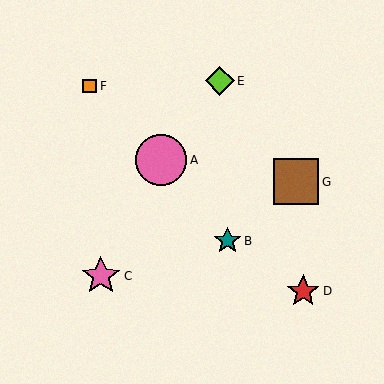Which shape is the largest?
The pink circle (labeled A) is the largest.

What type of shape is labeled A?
Shape A is a pink circle.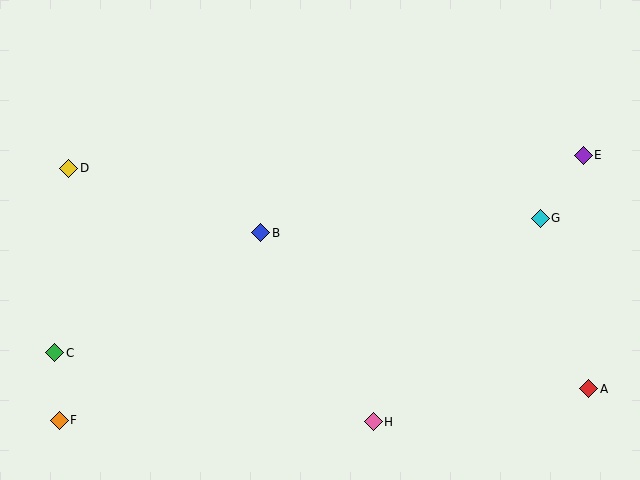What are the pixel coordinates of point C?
Point C is at (55, 353).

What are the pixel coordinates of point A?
Point A is at (589, 389).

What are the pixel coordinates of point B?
Point B is at (261, 233).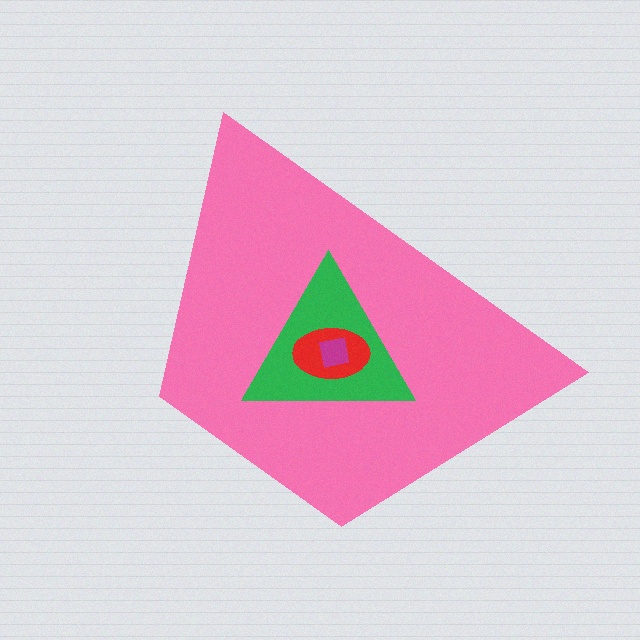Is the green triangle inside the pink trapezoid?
Yes.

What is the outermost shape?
The pink trapezoid.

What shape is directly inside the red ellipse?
The magenta square.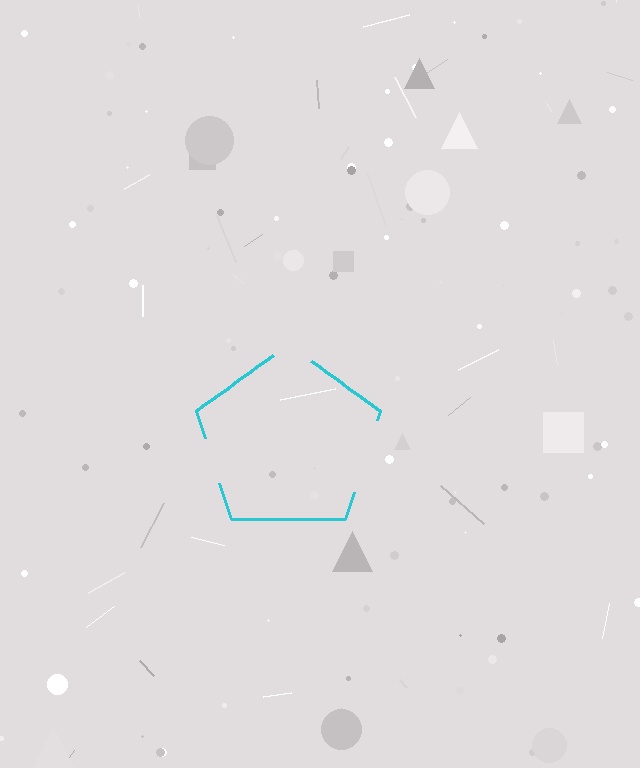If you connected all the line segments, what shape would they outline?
They would outline a pentagon.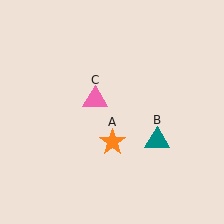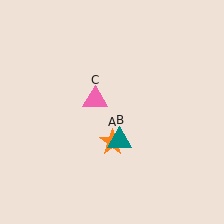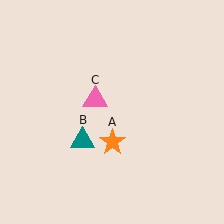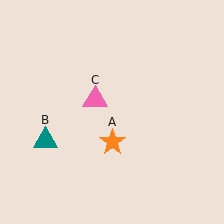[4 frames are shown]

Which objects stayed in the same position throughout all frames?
Orange star (object A) and pink triangle (object C) remained stationary.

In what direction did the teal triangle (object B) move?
The teal triangle (object B) moved left.